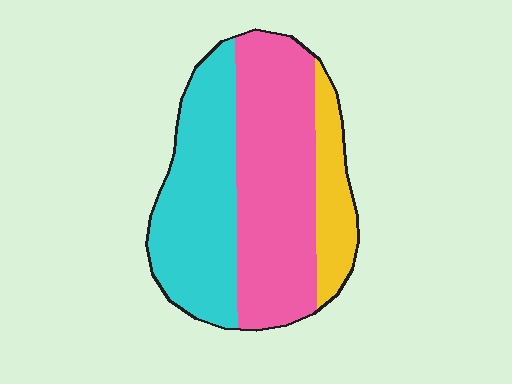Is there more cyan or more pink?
Pink.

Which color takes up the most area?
Pink, at roughly 45%.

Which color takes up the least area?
Yellow, at roughly 15%.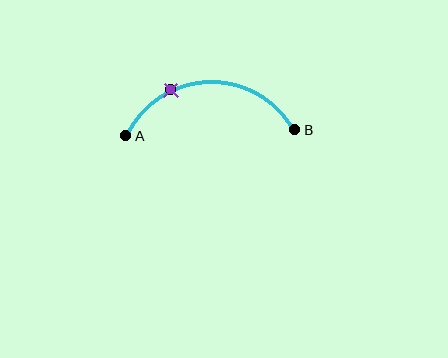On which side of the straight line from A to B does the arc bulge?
The arc bulges above the straight line connecting A and B.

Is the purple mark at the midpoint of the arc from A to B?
No. The purple mark lies on the arc but is closer to endpoint A. The arc midpoint would be at the point on the curve equidistant along the arc from both A and B.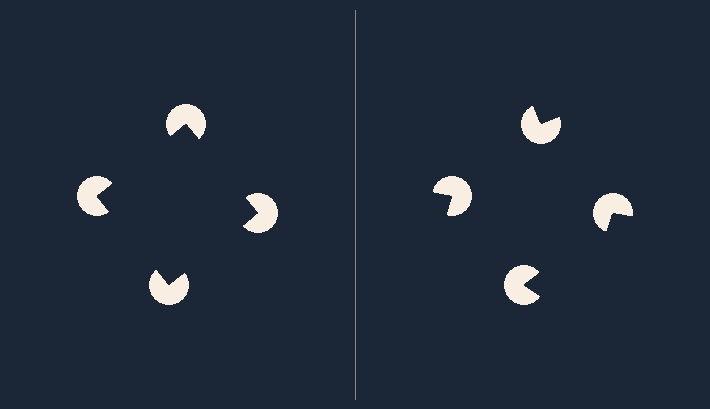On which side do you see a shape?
An illusory square appears on the left side. On the right side the wedge cuts are rotated, so no coherent shape forms.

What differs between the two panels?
The pac-man discs are positioned identically on both sides; only the wedge orientations differ. On the left they align to a square; on the right they are misaligned.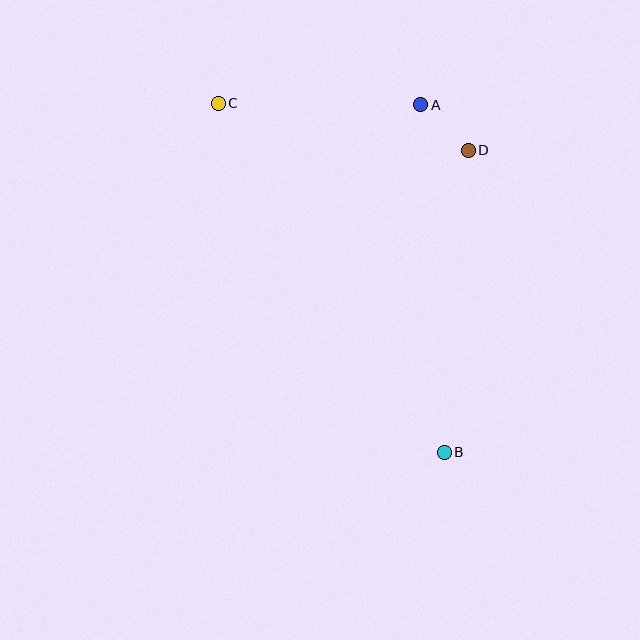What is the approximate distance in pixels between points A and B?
The distance between A and B is approximately 348 pixels.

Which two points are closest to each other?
Points A and D are closest to each other.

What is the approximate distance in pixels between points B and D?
The distance between B and D is approximately 303 pixels.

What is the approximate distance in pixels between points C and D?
The distance between C and D is approximately 255 pixels.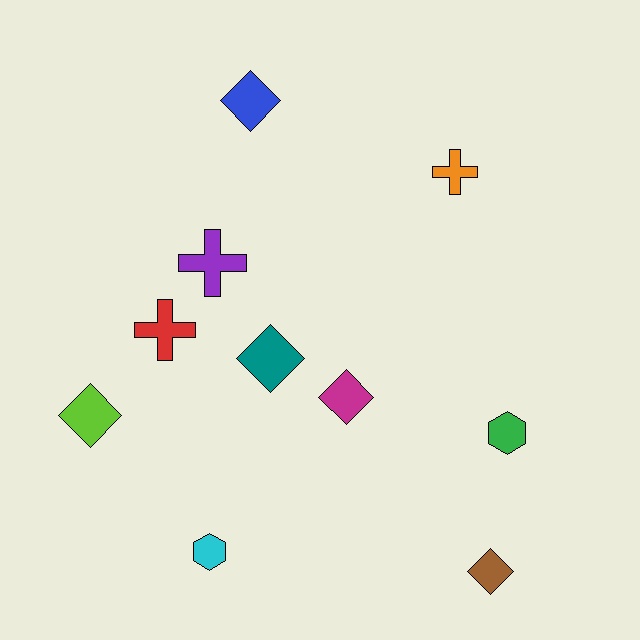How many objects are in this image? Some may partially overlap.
There are 10 objects.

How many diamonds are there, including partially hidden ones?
There are 5 diamonds.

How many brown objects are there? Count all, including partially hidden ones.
There is 1 brown object.